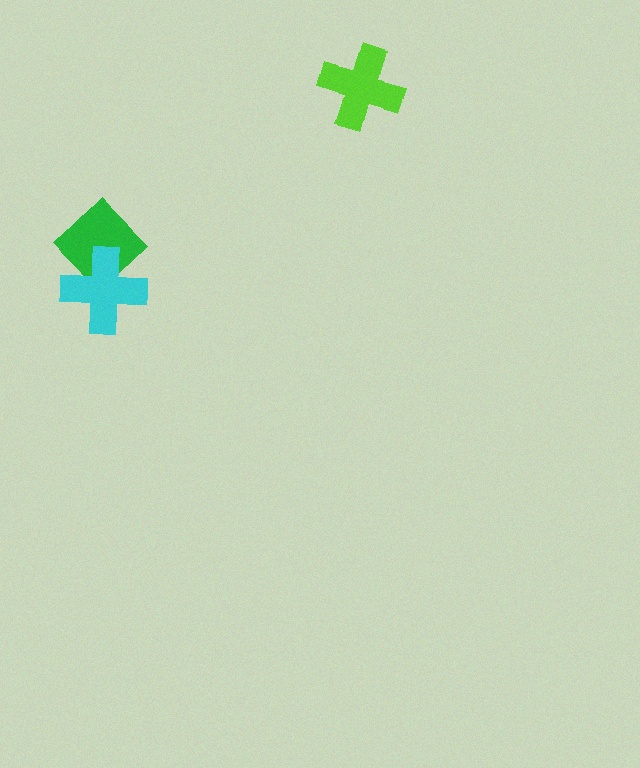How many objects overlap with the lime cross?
0 objects overlap with the lime cross.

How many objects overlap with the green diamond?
1 object overlaps with the green diamond.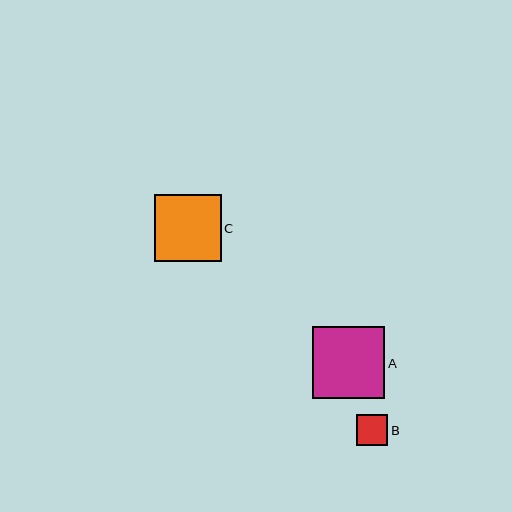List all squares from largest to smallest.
From largest to smallest: A, C, B.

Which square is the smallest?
Square B is the smallest with a size of approximately 31 pixels.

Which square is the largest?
Square A is the largest with a size of approximately 72 pixels.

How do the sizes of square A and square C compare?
Square A and square C are approximately the same size.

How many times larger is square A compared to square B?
Square A is approximately 2.3 times the size of square B.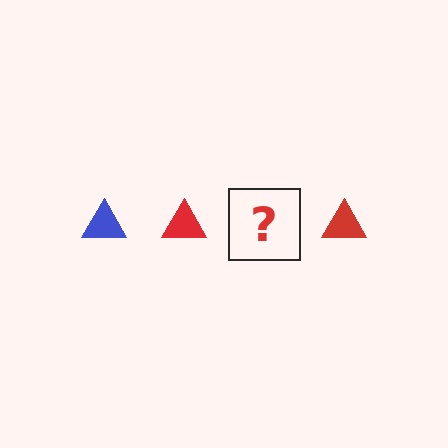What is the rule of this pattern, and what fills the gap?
The rule is that the pattern cycles through blue, red triangles. The gap should be filled with a blue triangle.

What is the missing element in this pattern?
The missing element is a blue triangle.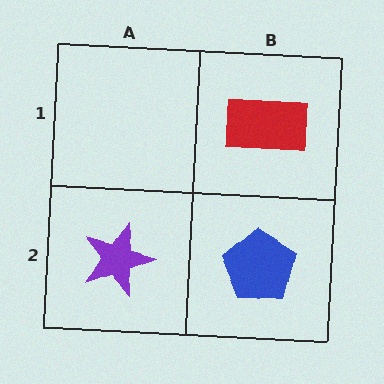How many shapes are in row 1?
1 shape.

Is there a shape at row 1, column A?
No, that cell is empty.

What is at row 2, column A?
A purple star.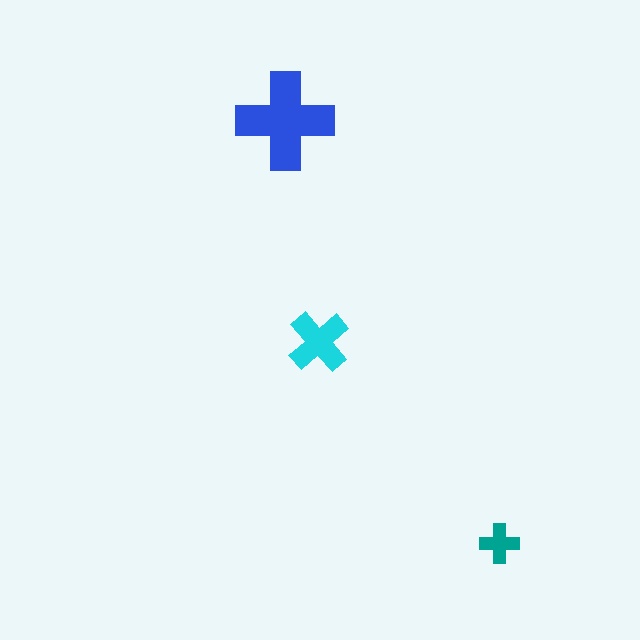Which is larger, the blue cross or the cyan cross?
The blue one.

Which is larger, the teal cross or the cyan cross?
The cyan one.